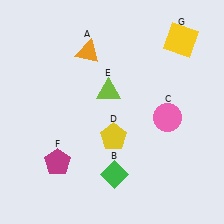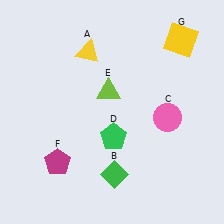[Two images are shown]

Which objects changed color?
A changed from orange to yellow. D changed from yellow to green.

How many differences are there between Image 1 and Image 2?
There are 2 differences between the two images.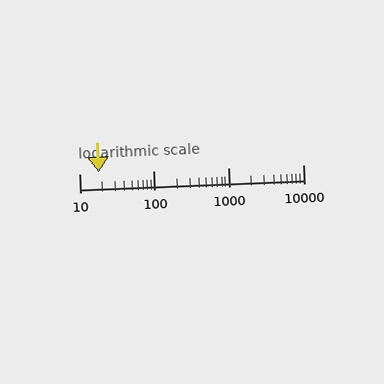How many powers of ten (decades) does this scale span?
The scale spans 3 decades, from 10 to 10000.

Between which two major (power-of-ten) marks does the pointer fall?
The pointer is between 10 and 100.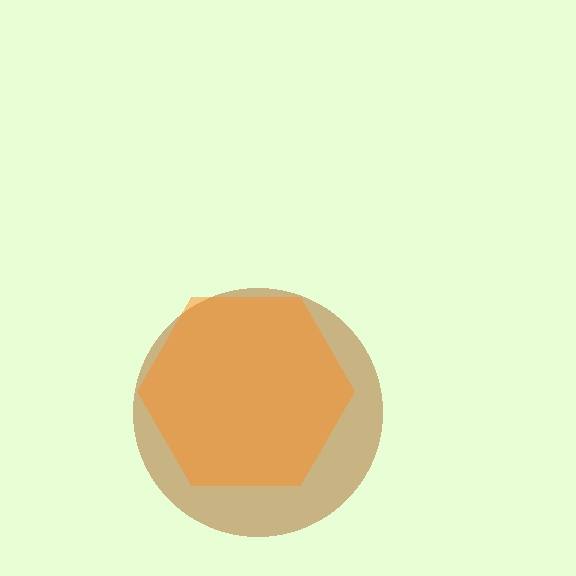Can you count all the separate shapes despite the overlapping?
Yes, there are 2 separate shapes.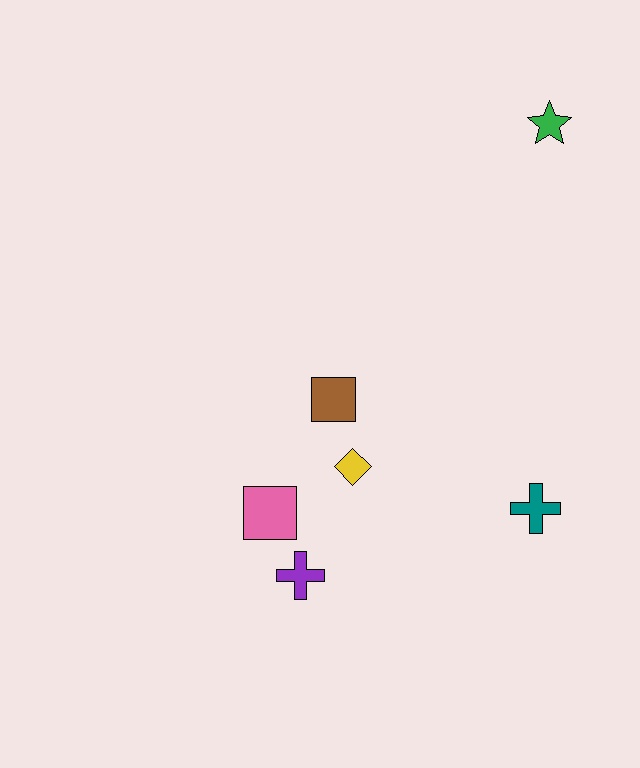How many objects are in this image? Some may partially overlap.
There are 6 objects.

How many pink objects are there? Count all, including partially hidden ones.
There is 1 pink object.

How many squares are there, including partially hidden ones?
There are 2 squares.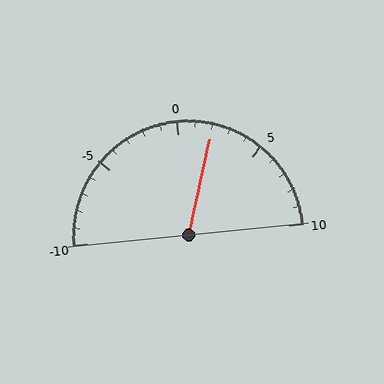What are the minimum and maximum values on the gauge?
The gauge ranges from -10 to 10.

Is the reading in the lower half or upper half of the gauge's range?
The reading is in the upper half of the range (-10 to 10).